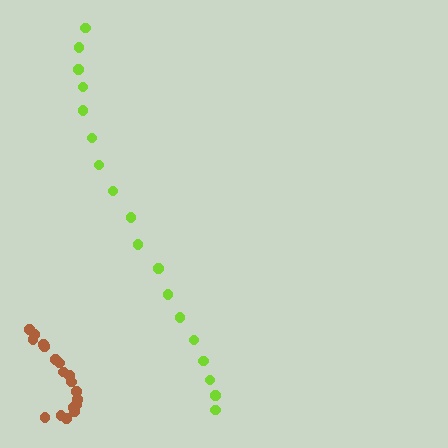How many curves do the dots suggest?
There are 2 distinct paths.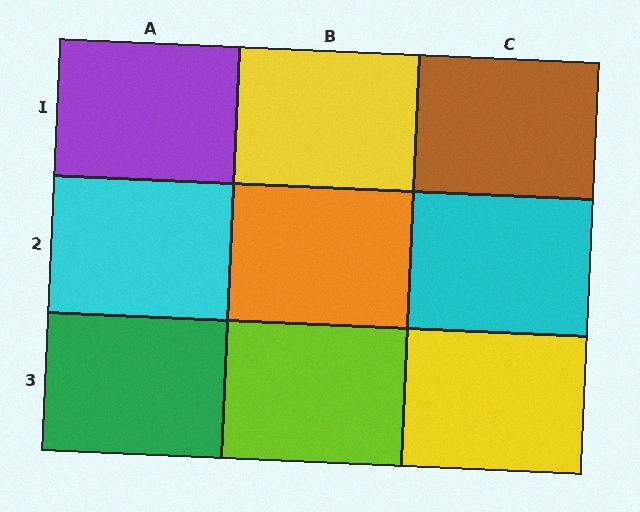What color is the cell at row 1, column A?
Purple.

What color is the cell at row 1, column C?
Brown.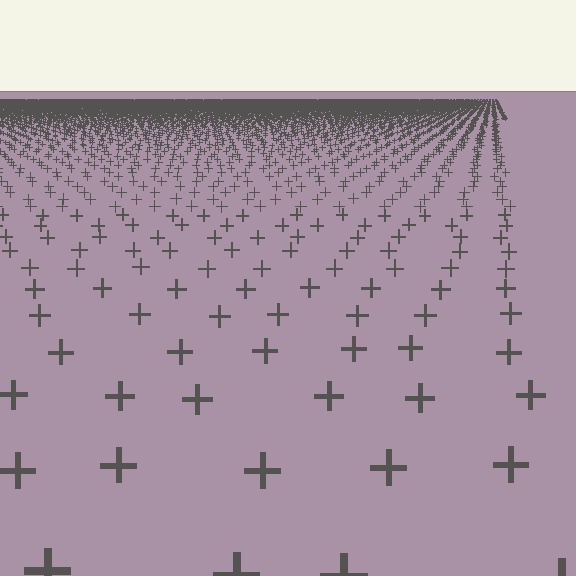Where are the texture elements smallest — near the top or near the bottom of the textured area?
Near the top.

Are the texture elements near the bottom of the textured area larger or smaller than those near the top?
Larger. Near the bottom, elements are closer to the viewer and appear at a bigger on-screen size.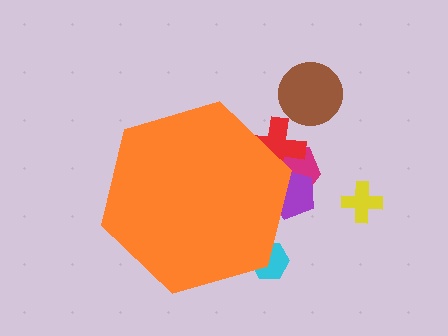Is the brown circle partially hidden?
No, the brown circle is fully visible.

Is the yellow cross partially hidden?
No, the yellow cross is fully visible.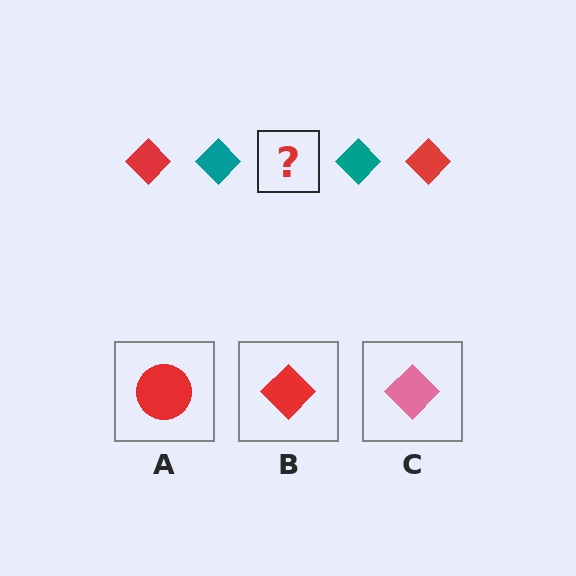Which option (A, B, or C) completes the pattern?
B.